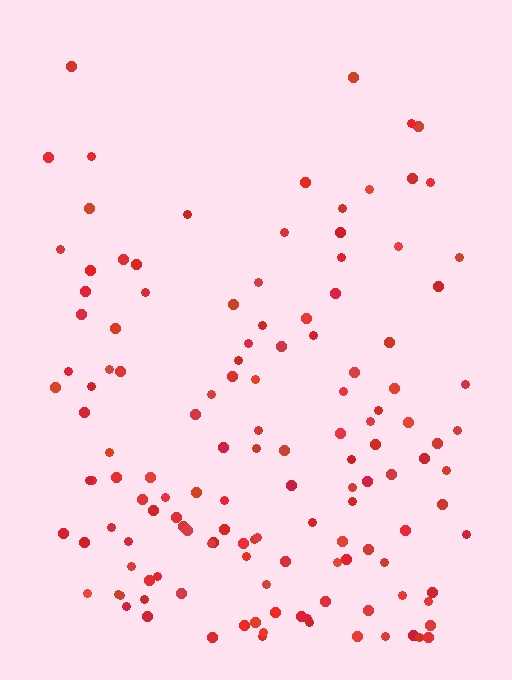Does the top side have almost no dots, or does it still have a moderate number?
Still a moderate number, just noticeably fewer than the bottom.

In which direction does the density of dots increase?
From top to bottom, with the bottom side densest.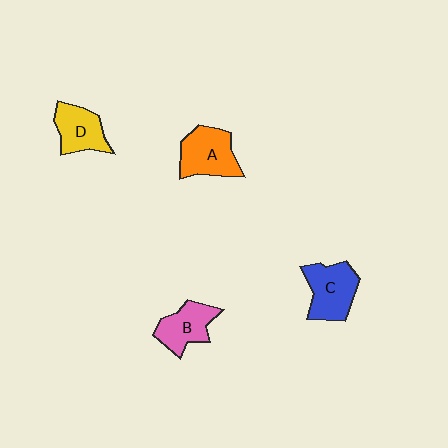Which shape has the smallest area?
Shape D (yellow).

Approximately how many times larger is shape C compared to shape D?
Approximately 1.2 times.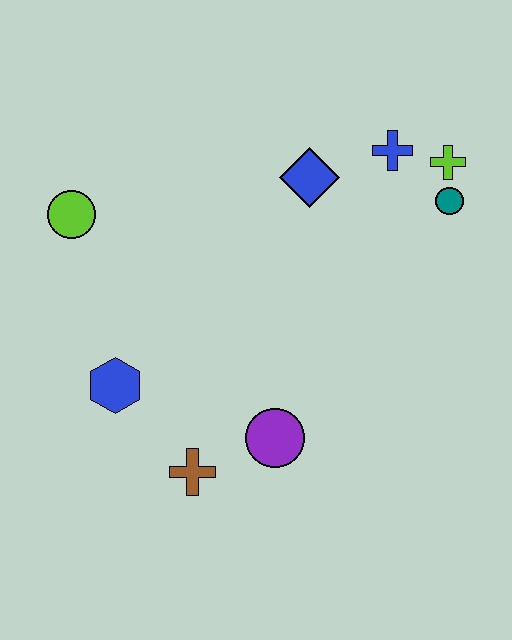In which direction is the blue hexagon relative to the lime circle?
The blue hexagon is below the lime circle.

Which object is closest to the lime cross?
The teal circle is closest to the lime cross.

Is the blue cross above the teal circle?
Yes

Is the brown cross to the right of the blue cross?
No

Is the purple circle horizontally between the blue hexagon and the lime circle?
No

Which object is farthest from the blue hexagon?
The lime cross is farthest from the blue hexagon.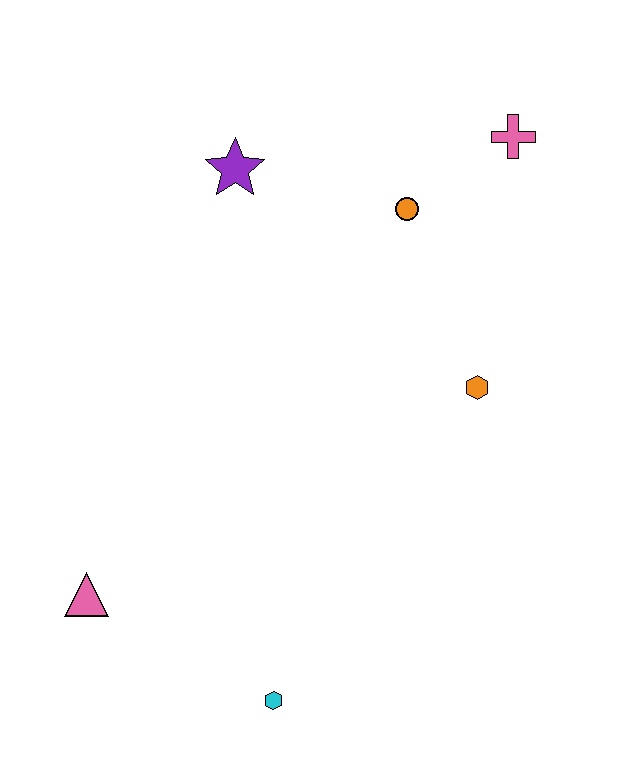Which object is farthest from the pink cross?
The pink triangle is farthest from the pink cross.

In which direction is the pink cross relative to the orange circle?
The pink cross is to the right of the orange circle.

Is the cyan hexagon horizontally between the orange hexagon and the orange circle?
No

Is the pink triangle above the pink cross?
No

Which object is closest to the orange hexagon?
The orange circle is closest to the orange hexagon.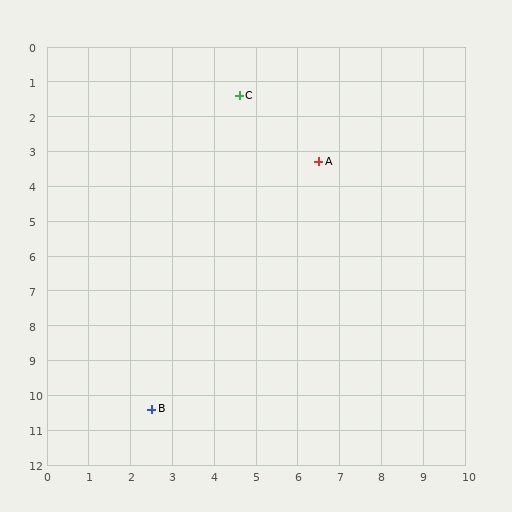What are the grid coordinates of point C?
Point C is at approximately (4.6, 1.4).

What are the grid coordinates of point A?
Point A is at approximately (6.5, 3.3).